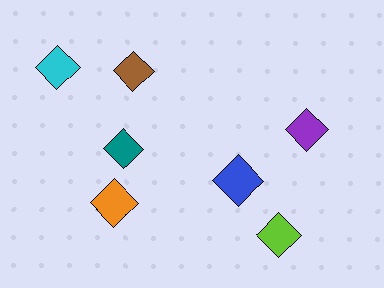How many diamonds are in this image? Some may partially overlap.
There are 7 diamonds.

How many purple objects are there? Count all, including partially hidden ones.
There is 1 purple object.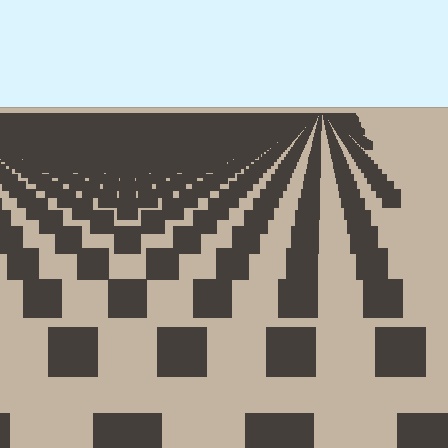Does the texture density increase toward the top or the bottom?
Density increases toward the top.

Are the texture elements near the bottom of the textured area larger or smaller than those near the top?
Larger. Near the bottom, elements are closer to the viewer and appear at a bigger on-screen size.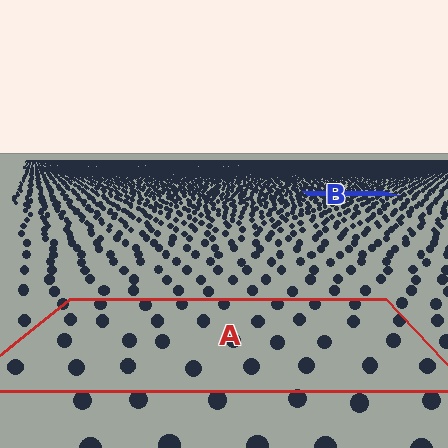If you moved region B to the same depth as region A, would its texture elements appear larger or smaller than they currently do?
They would appear larger. At a closer depth, the same texture elements are projected at a bigger on-screen size.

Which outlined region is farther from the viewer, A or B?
Region B is farther from the viewer — the texture elements inside it appear smaller and more densely packed.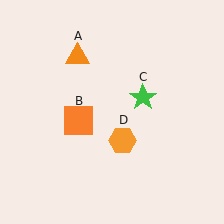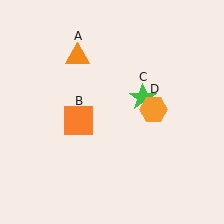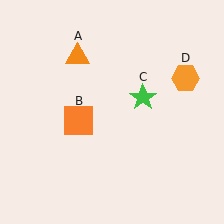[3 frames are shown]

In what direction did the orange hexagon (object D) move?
The orange hexagon (object D) moved up and to the right.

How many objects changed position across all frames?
1 object changed position: orange hexagon (object D).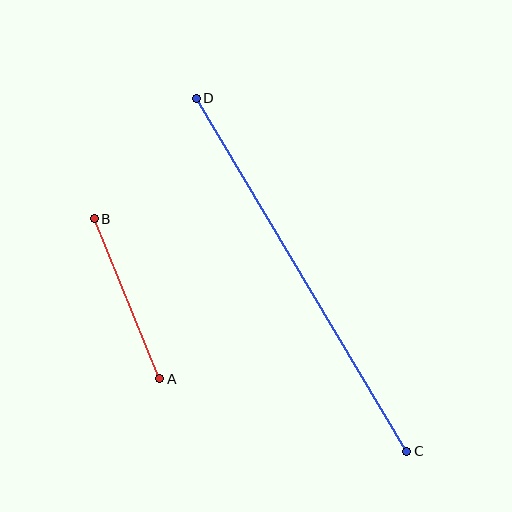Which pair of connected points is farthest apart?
Points C and D are farthest apart.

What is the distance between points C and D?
The distance is approximately 411 pixels.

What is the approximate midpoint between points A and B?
The midpoint is at approximately (127, 299) pixels.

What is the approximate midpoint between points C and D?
The midpoint is at approximately (301, 275) pixels.